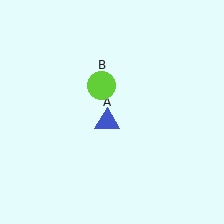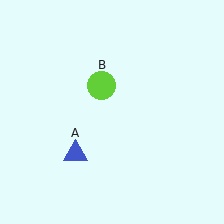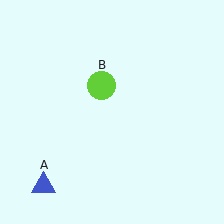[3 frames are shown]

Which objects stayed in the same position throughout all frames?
Lime circle (object B) remained stationary.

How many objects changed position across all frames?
1 object changed position: blue triangle (object A).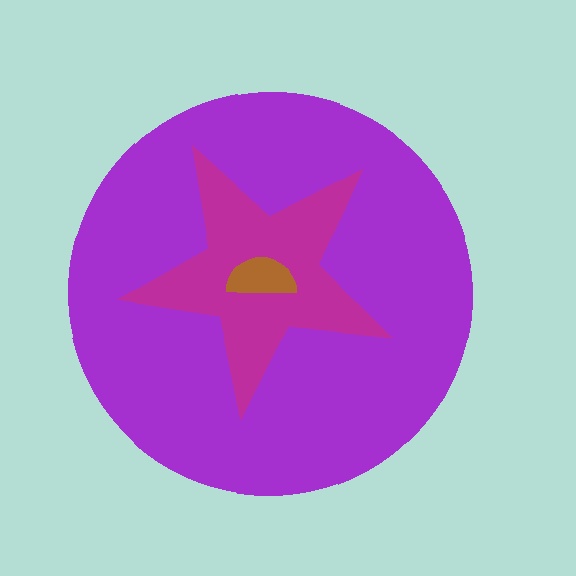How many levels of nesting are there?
3.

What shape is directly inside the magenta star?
The brown semicircle.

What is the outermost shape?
The purple circle.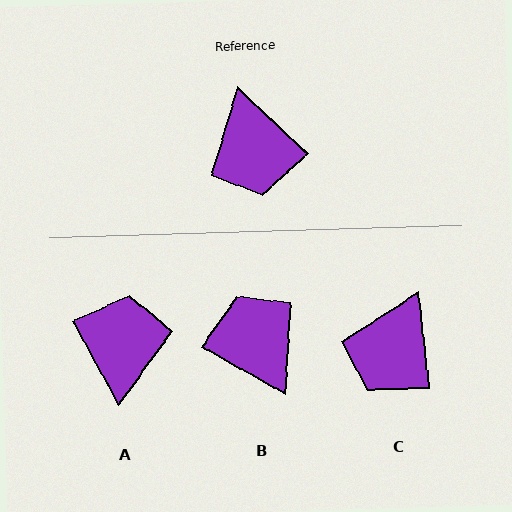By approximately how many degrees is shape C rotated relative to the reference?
Approximately 41 degrees clockwise.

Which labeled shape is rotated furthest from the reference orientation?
B, about 167 degrees away.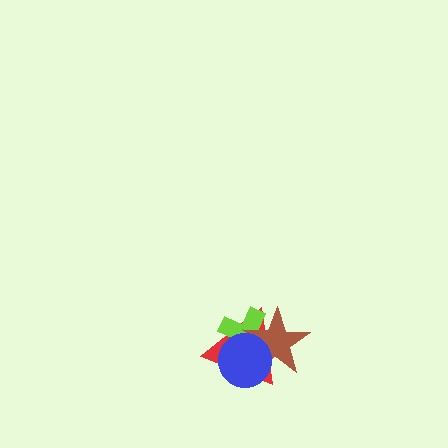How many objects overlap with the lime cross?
3 objects overlap with the lime cross.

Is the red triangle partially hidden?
Yes, it is partially covered by another shape.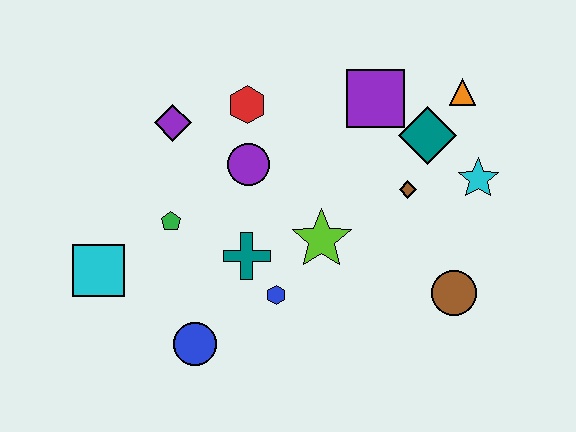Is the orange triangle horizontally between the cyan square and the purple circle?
No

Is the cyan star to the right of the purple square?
Yes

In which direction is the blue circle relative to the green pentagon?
The blue circle is below the green pentagon.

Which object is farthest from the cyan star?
The cyan square is farthest from the cyan star.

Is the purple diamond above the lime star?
Yes